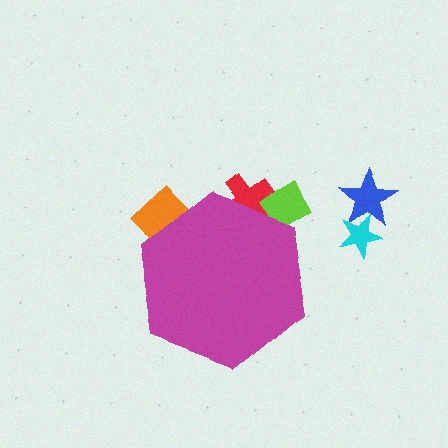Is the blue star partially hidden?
No, the blue star is fully visible.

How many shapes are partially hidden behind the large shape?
3 shapes are partially hidden.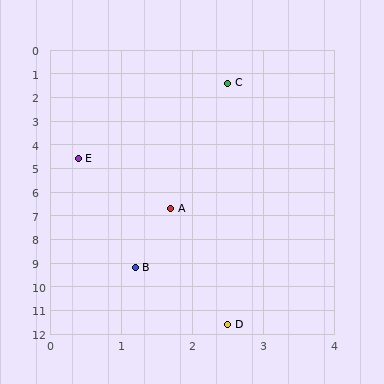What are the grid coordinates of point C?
Point C is at approximately (2.5, 1.4).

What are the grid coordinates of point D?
Point D is at approximately (2.5, 11.6).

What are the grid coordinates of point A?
Point A is at approximately (1.7, 6.7).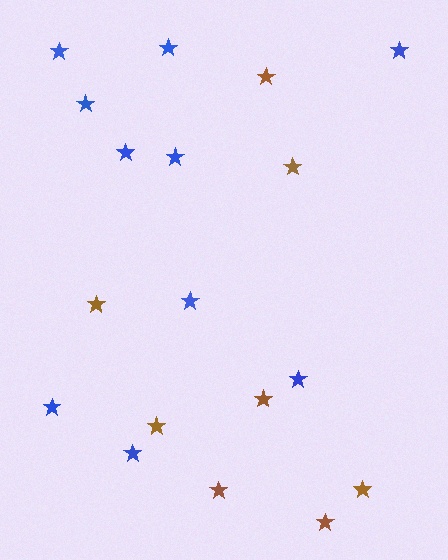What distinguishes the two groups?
There are 2 groups: one group of brown stars (8) and one group of blue stars (10).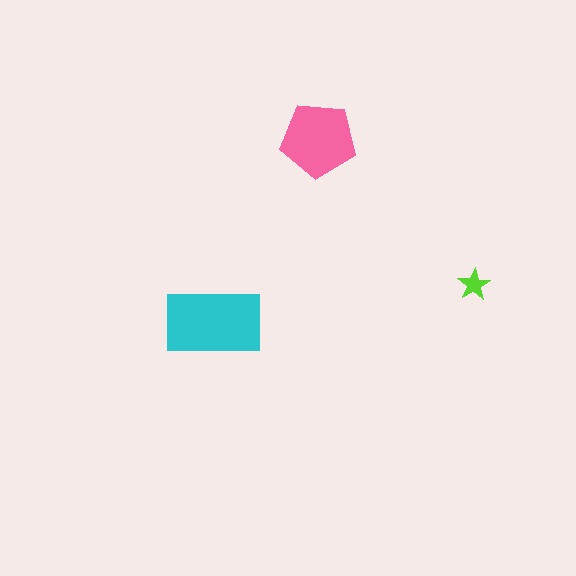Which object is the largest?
The cyan rectangle.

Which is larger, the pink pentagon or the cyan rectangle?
The cyan rectangle.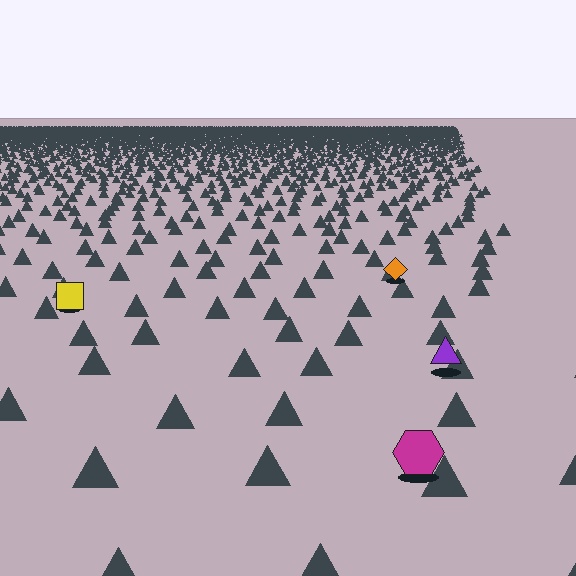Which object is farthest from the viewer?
The orange diamond is farthest from the viewer. It appears smaller and the ground texture around it is denser.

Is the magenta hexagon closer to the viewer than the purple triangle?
Yes. The magenta hexagon is closer — you can tell from the texture gradient: the ground texture is coarser near it.